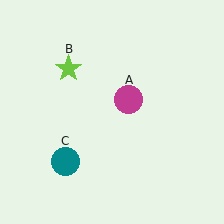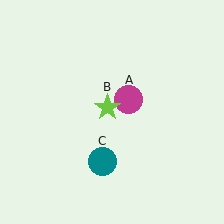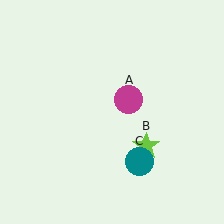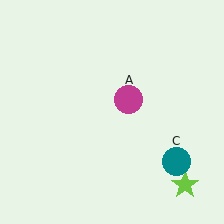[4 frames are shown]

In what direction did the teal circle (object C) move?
The teal circle (object C) moved right.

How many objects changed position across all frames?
2 objects changed position: lime star (object B), teal circle (object C).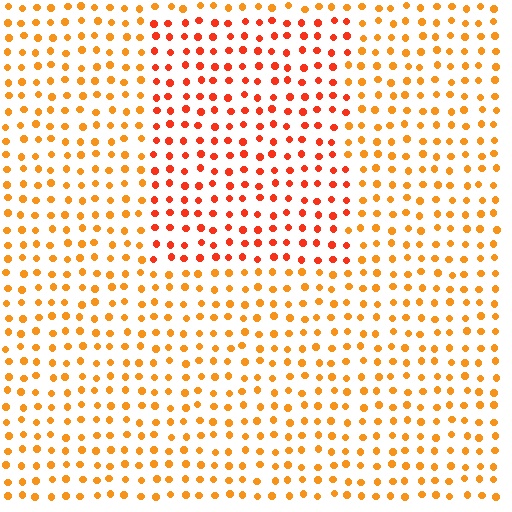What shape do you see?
I see a rectangle.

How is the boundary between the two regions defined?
The boundary is defined purely by a slight shift in hue (about 27 degrees). Spacing, size, and orientation are identical on both sides.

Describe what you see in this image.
The image is filled with small orange elements in a uniform arrangement. A rectangle-shaped region is visible where the elements are tinted to a slightly different hue, forming a subtle color boundary.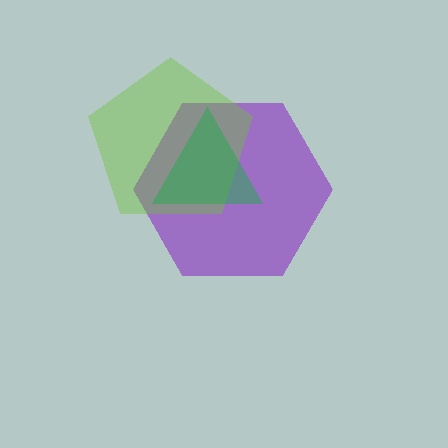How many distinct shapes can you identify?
There are 3 distinct shapes: a purple hexagon, a lime pentagon, a green triangle.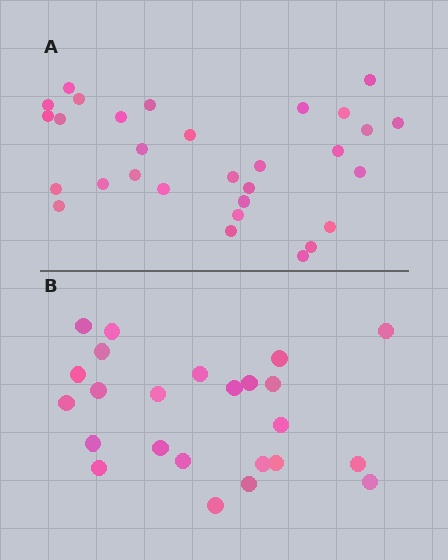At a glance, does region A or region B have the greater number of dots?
Region A (the top region) has more dots.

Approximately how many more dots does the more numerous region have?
Region A has about 6 more dots than region B.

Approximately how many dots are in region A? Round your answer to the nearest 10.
About 30 dots.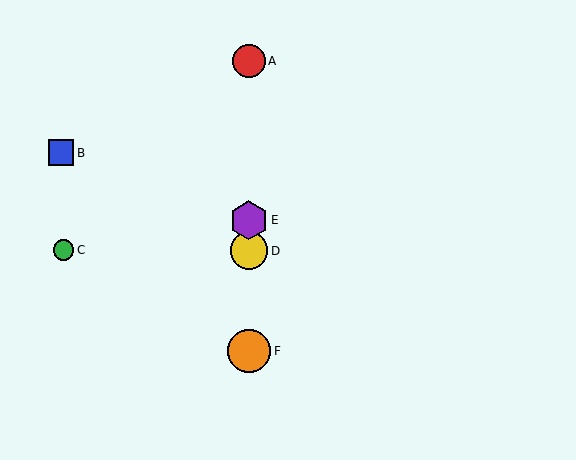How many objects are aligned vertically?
4 objects (A, D, E, F) are aligned vertically.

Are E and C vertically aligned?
No, E is at x≈249 and C is at x≈64.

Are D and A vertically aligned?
Yes, both are at x≈249.